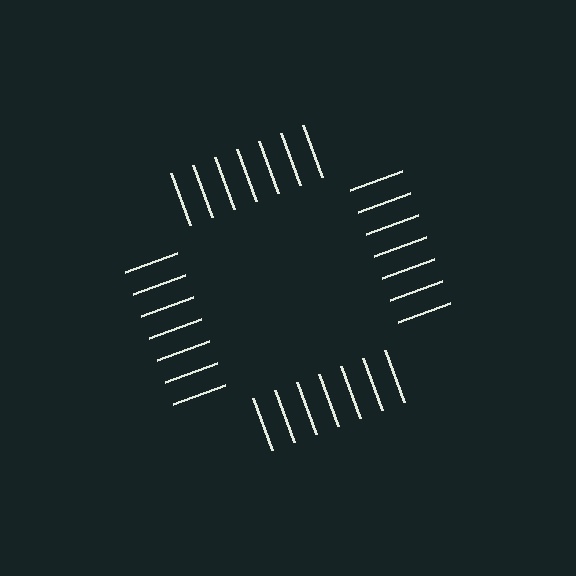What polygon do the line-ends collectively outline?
An illusory square — the line segments terminate on its edges but no continuous stroke is drawn.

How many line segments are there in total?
28 — 7 along each of the 4 edges.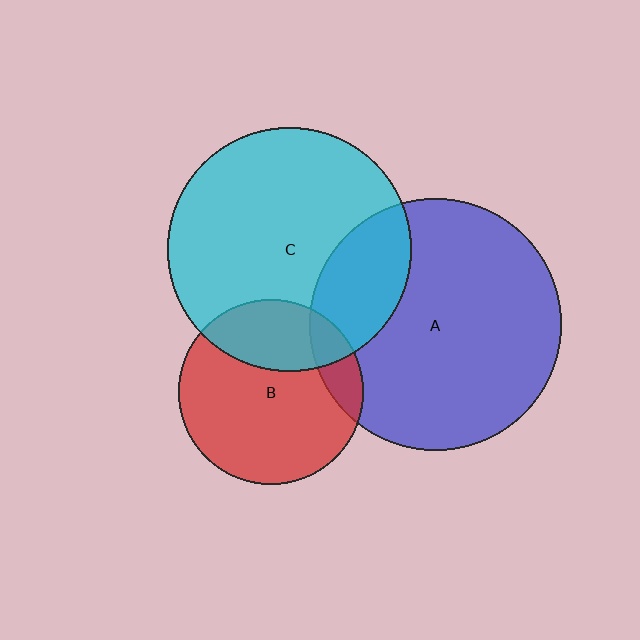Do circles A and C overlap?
Yes.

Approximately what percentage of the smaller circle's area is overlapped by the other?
Approximately 25%.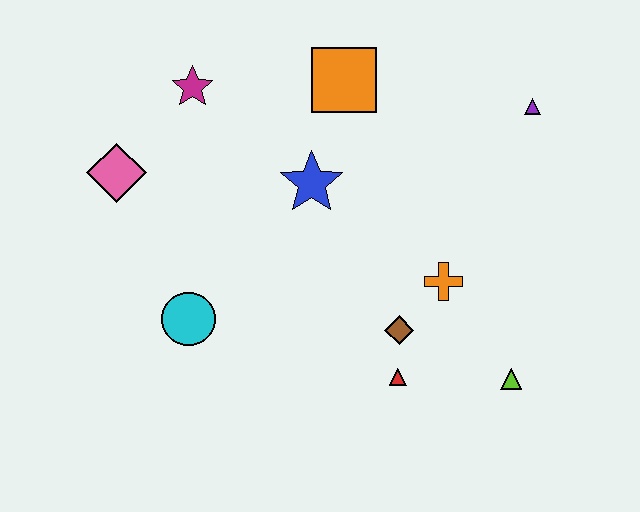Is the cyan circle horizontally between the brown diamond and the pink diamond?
Yes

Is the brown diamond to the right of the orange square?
Yes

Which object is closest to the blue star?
The orange square is closest to the blue star.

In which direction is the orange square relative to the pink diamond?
The orange square is to the right of the pink diamond.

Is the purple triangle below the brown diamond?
No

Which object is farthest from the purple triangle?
The pink diamond is farthest from the purple triangle.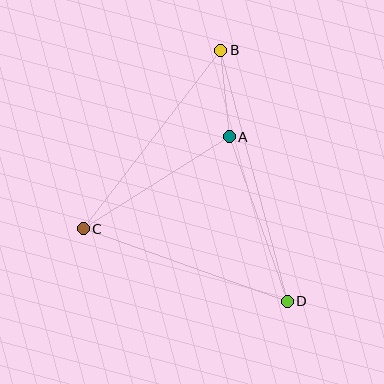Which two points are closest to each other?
Points A and B are closest to each other.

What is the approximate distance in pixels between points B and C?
The distance between B and C is approximately 225 pixels.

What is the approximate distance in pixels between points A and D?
The distance between A and D is approximately 174 pixels.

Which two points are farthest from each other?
Points B and D are farthest from each other.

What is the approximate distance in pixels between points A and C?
The distance between A and C is approximately 173 pixels.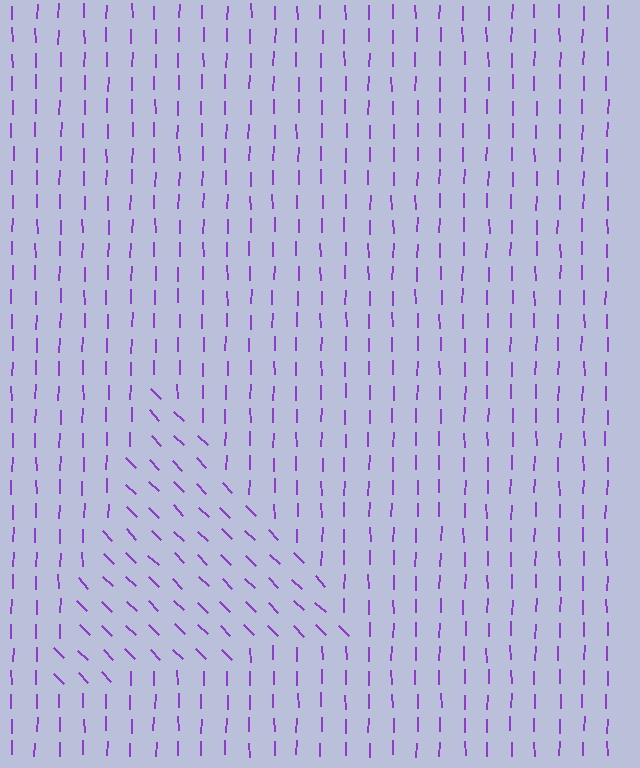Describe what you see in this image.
The image is filled with small purple line segments. A triangle region in the image has lines oriented differently from the surrounding lines, creating a visible texture boundary.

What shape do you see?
I see a triangle.